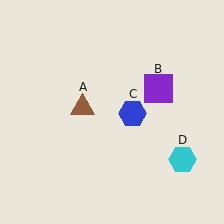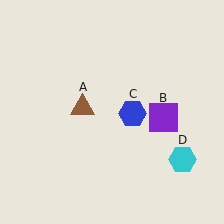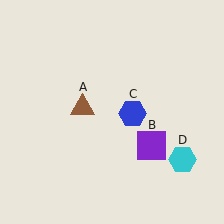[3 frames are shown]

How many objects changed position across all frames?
1 object changed position: purple square (object B).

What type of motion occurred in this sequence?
The purple square (object B) rotated clockwise around the center of the scene.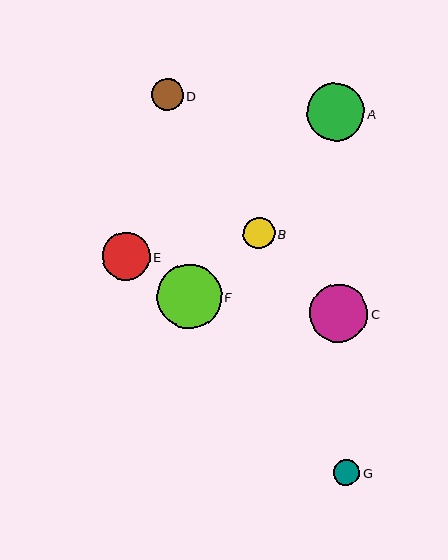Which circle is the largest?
Circle F is the largest with a size of approximately 65 pixels.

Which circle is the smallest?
Circle G is the smallest with a size of approximately 26 pixels.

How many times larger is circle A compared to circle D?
Circle A is approximately 1.8 times the size of circle D.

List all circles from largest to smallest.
From largest to smallest: F, C, A, E, D, B, G.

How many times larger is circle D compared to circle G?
Circle D is approximately 1.2 times the size of circle G.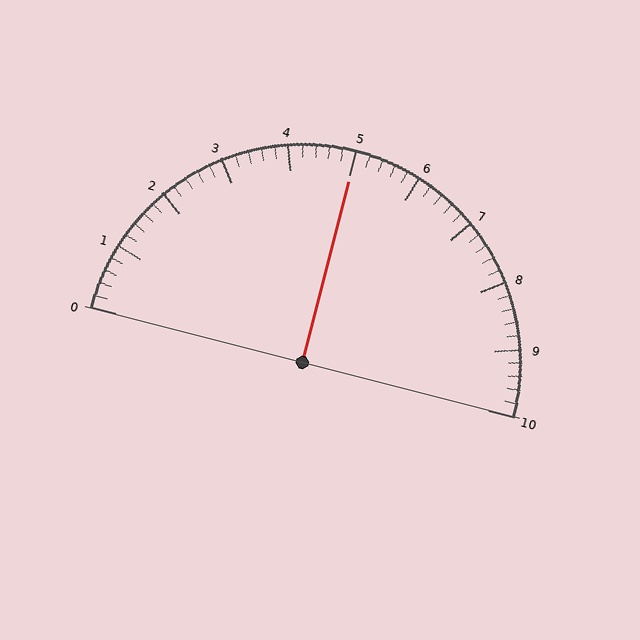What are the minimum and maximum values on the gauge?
The gauge ranges from 0 to 10.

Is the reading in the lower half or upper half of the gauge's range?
The reading is in the upper half of the range (0 to 10).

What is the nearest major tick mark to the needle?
The nearest major tick mark is 5.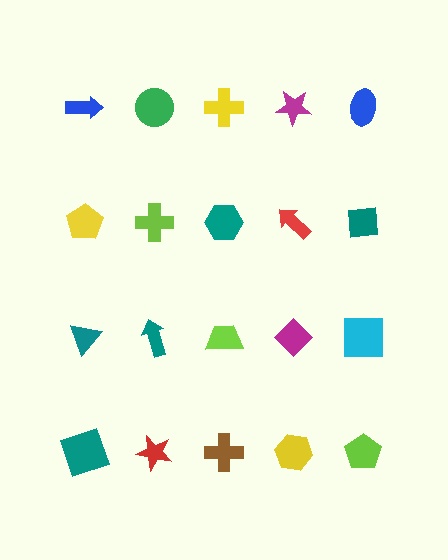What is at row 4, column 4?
A yellow hexagon.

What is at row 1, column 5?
A blue ellipse.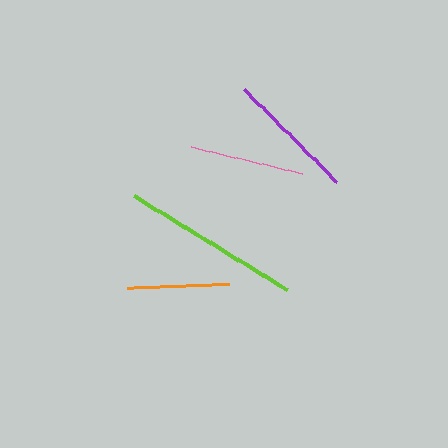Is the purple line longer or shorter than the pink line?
The purple line is longer than the pink line.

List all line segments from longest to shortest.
From longest to shortest: lime, purple, pink, orange.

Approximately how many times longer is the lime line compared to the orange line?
The lime line is approximately 1.7 times the length of the orange line.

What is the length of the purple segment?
The purple segment is approximately 131 pixels long.